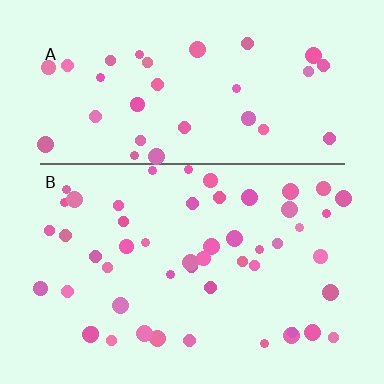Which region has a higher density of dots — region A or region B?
B (the bottom).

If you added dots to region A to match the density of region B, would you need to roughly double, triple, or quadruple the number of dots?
Approximately double.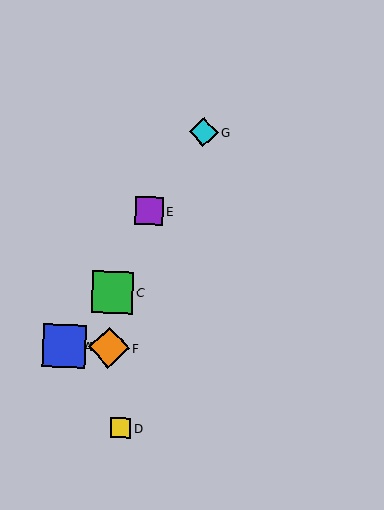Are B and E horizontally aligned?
No, B is at y≈346 and E is at y≈211.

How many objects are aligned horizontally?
3 objects (A, B, F) are aligned horizontally.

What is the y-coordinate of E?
Object E is at y≈211.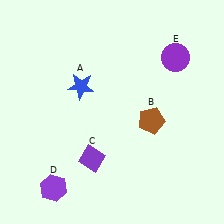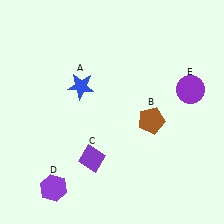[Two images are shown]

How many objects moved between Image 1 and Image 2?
1 object moved between the two images.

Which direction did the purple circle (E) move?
The purple circle (E) moved down.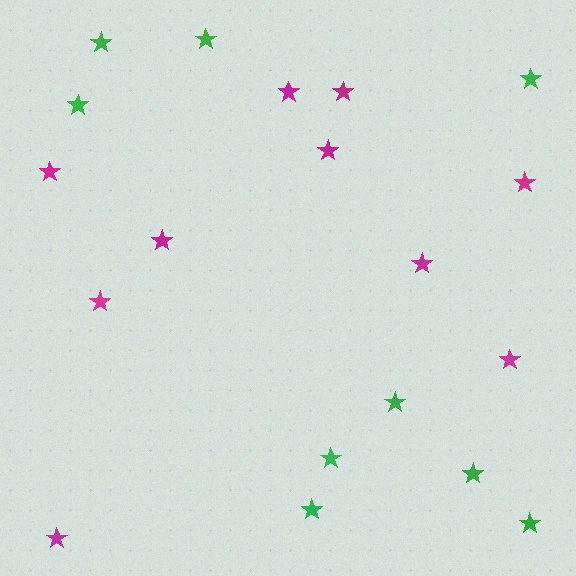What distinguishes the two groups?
There are 2 groups: one group of green stars (9) and one group of magenta stars (10).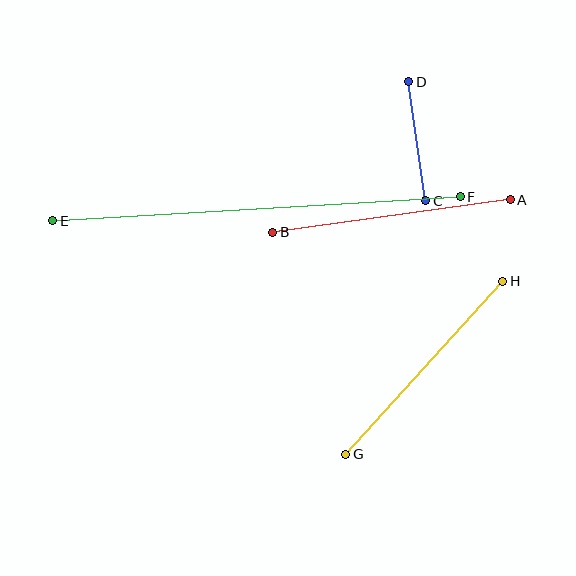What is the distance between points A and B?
The distance is approximately 240 pixels.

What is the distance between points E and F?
The distance is approximately 408 pixels.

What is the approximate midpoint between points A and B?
The midpoint is at approximately (391, 216) pixels.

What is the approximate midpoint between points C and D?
The midpoint is at approximately (417, 141) pixels.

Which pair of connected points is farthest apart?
Points E and F are farthest apart.